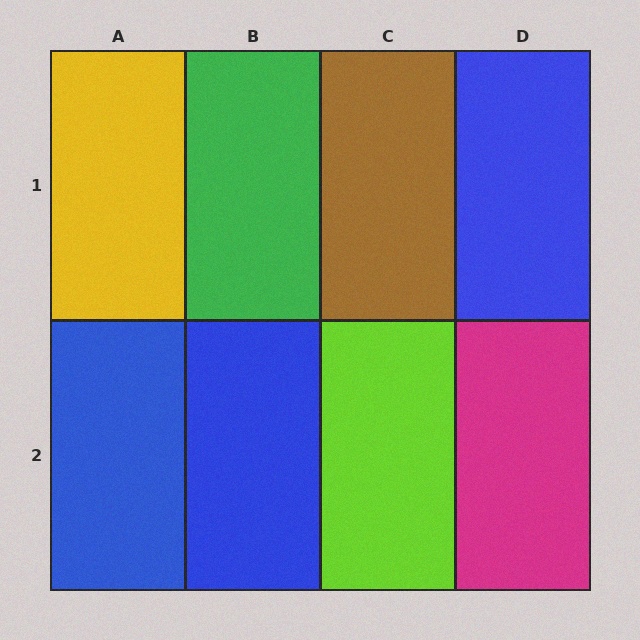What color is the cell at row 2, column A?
Blue.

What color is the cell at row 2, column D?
Magenta.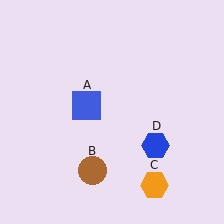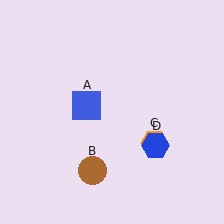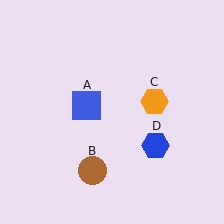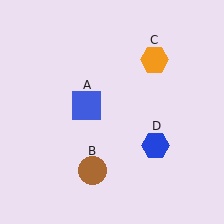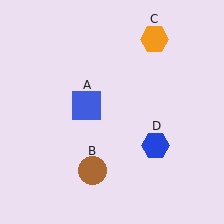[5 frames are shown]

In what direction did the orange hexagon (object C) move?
The orange hexagon (object C) moved up.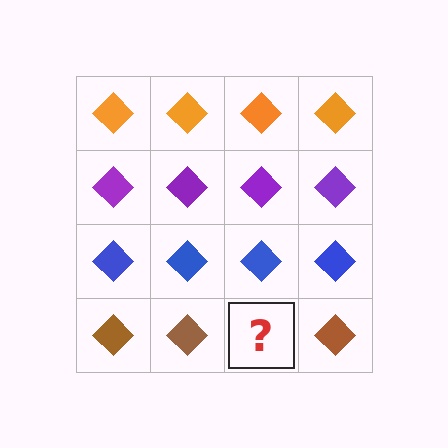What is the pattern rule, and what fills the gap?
The rule is that each row has a consistent color. The gap should be filled with a brown diamond.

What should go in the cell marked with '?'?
The missing cell should contain a brown diamond.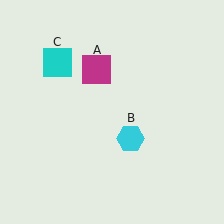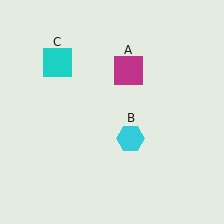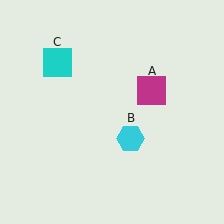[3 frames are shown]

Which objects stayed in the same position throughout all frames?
Cyan hexagon (object B) and cyan square (object C) remained stationary.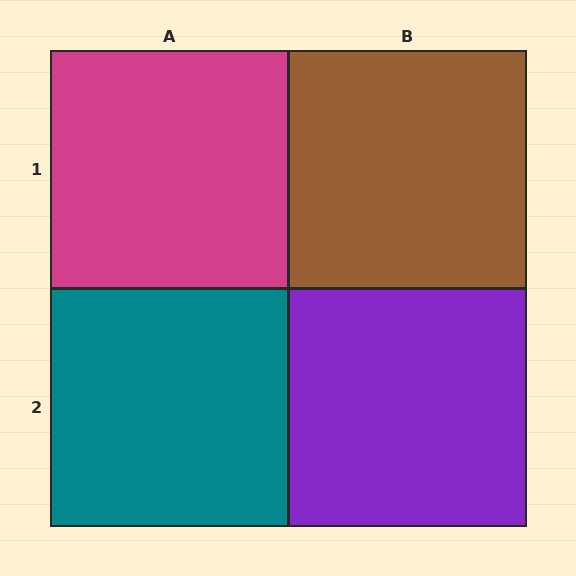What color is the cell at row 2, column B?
Purple.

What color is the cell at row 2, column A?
Teal.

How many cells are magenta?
1 cell is magenta.